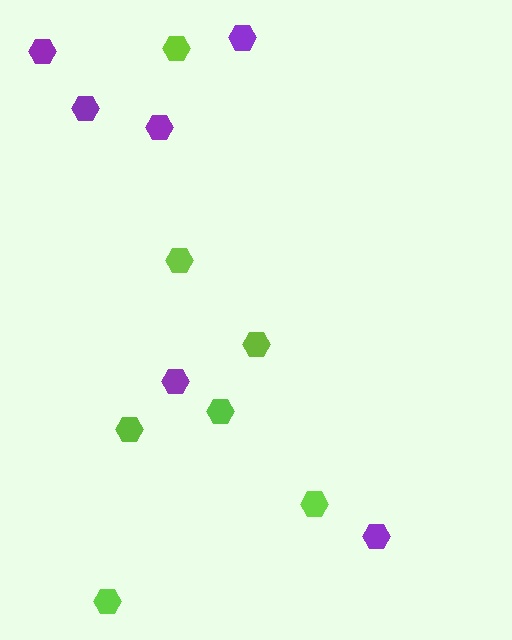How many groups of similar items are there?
There are 2 groups: one group of purple hexagons (6) and one group of lime hexagons (7).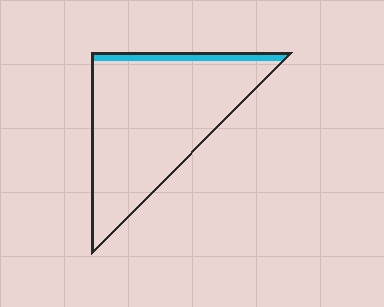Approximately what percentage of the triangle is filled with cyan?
Approximately 10%.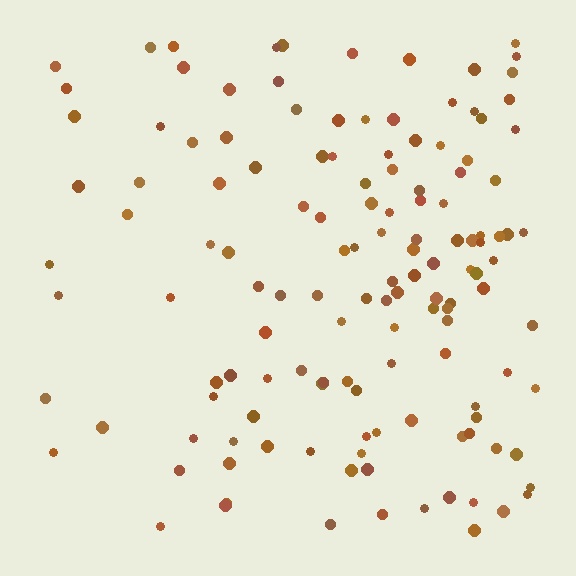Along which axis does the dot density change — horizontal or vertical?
Horizontal.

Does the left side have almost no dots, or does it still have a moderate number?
Still a moderate number, just noticeably fewer than the right.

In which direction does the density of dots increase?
From left to right, with the right side densest.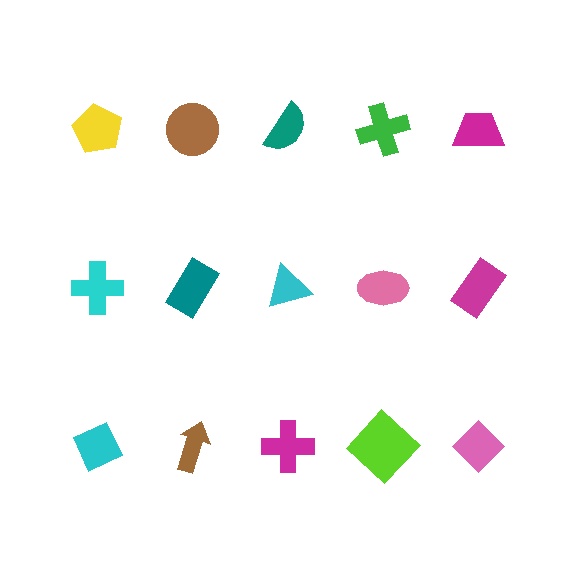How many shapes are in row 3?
5 shapes.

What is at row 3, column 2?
A brown arrow.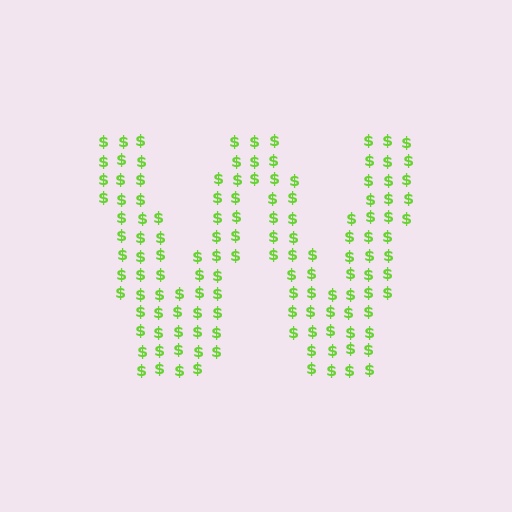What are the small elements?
The small elements are dollar signs.